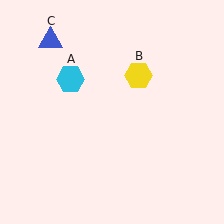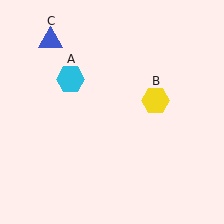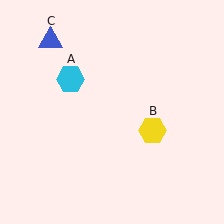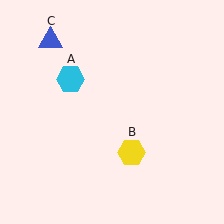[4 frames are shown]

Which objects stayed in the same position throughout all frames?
Cyan hexagon (object A) and blue triangle (object C) remained stationary.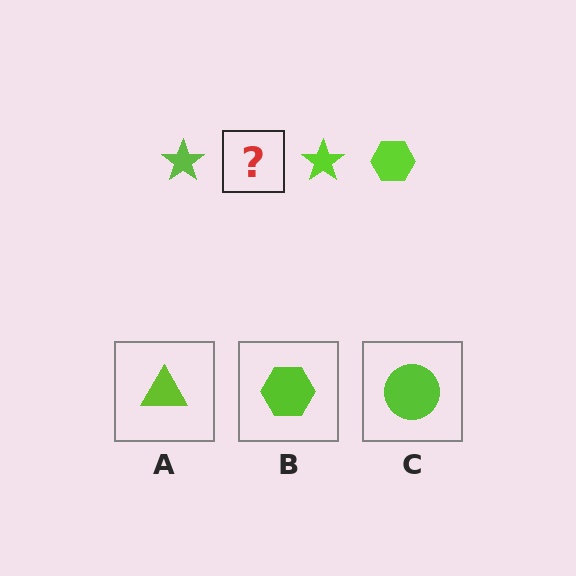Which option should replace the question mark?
Option B.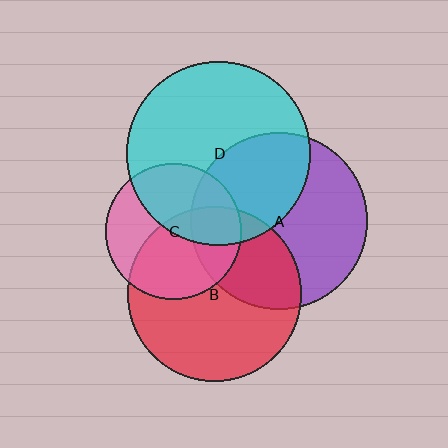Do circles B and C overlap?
Yes.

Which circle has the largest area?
Circle D (cyan).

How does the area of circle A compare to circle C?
Approximately 1.7 times.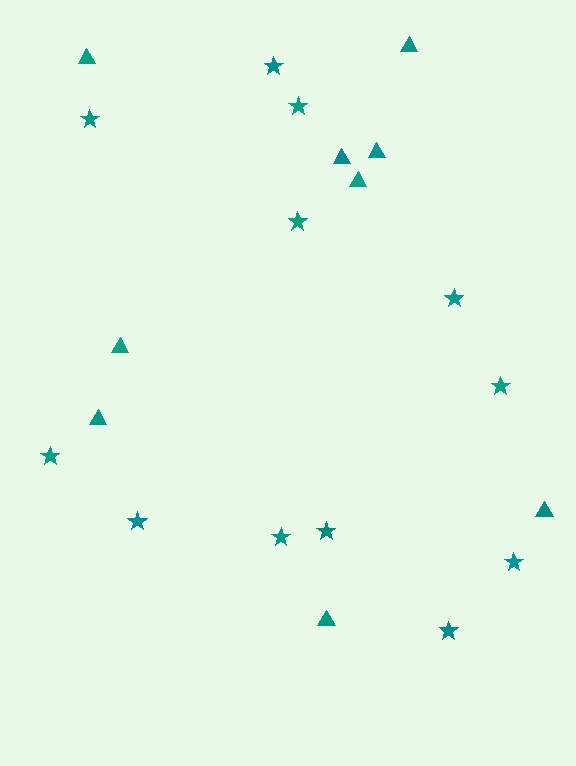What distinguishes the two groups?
There are 2 groups: one group of triangles (9) and one group of stars (12).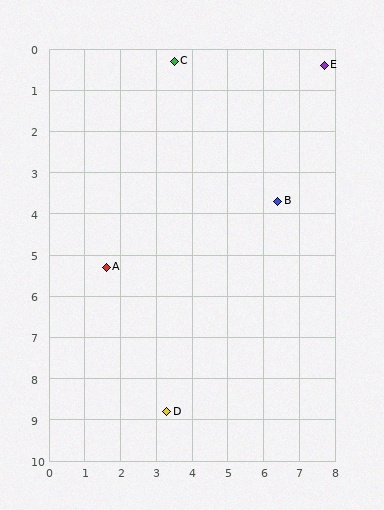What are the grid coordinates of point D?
Point D is at approximately (3.3, 8.8).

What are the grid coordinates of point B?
Point B is at approximately (6.4, 3.7).